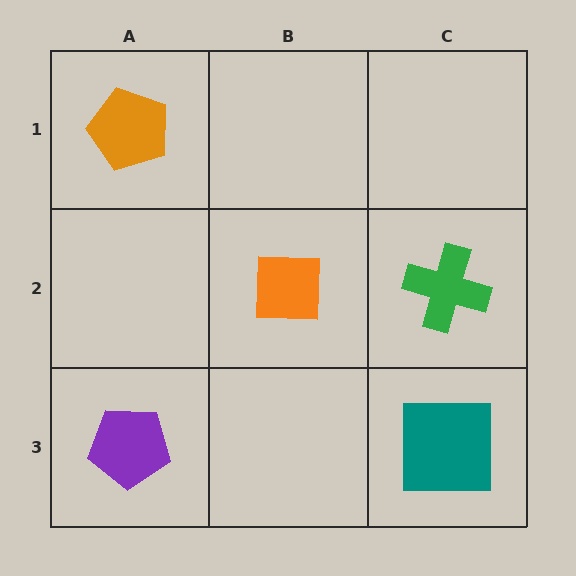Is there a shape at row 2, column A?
No, that cell is empty.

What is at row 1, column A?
An orange pentagon.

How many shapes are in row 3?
2 shapes.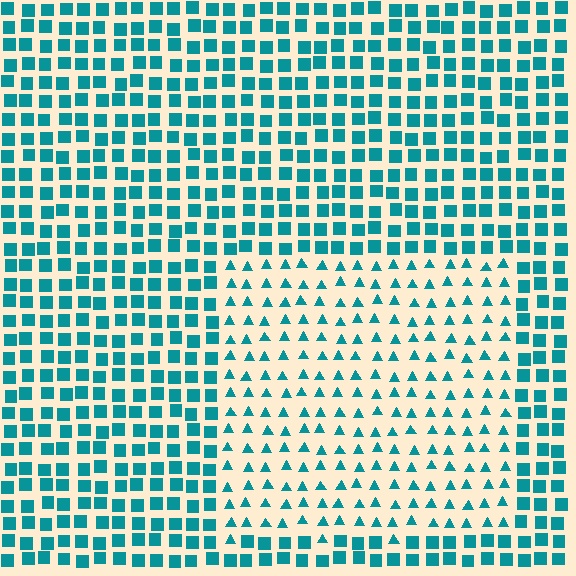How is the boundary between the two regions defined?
The boundary is defined by a change in element shape: triangles inside vs. squares outside. All elements share the same color and spacing.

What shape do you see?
I see a rectangle.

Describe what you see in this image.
The image is filled with small teal elements arranged in a uniform grid. A rectangle-shaped region contains triangles, while the surrounding area contains squares. The boundary is defined purely by the change in element shape.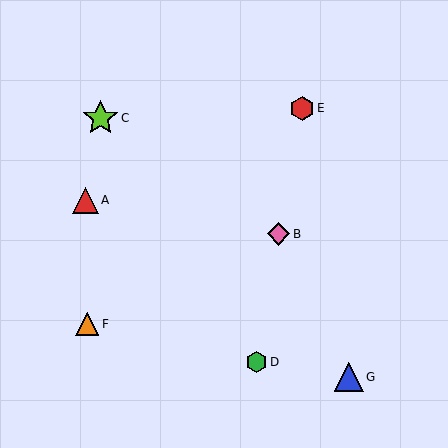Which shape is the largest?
The lime star (labeled C) is the largest.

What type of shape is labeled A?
Shape A is a red triangle.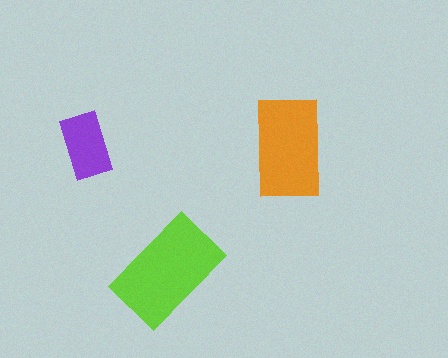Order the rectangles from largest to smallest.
the lime one, the orange one, the purple one.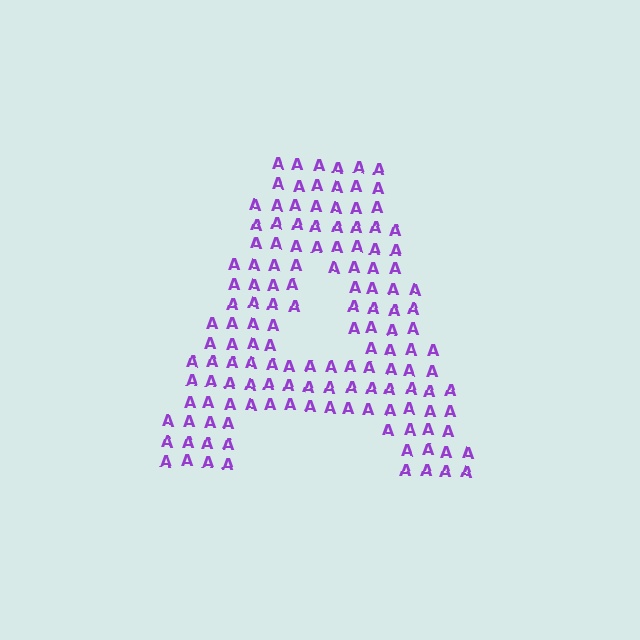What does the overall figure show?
The overall figure shows the letter A.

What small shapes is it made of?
It is made of small letter A's.